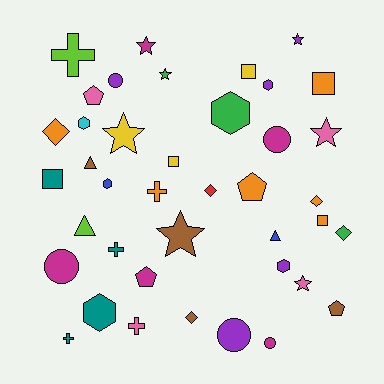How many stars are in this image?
There are 7 stars.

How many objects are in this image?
There are 40 objects.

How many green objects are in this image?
There are 3 green objects.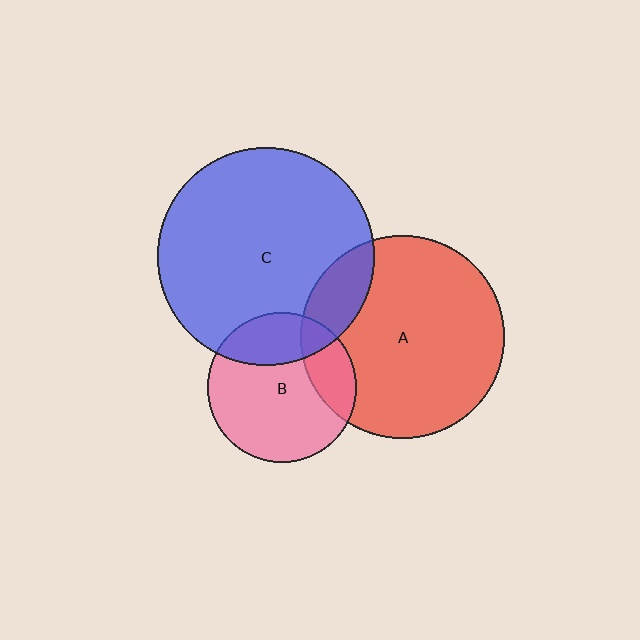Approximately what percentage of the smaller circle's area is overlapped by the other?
Approximately 20%.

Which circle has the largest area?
Circle C (blue).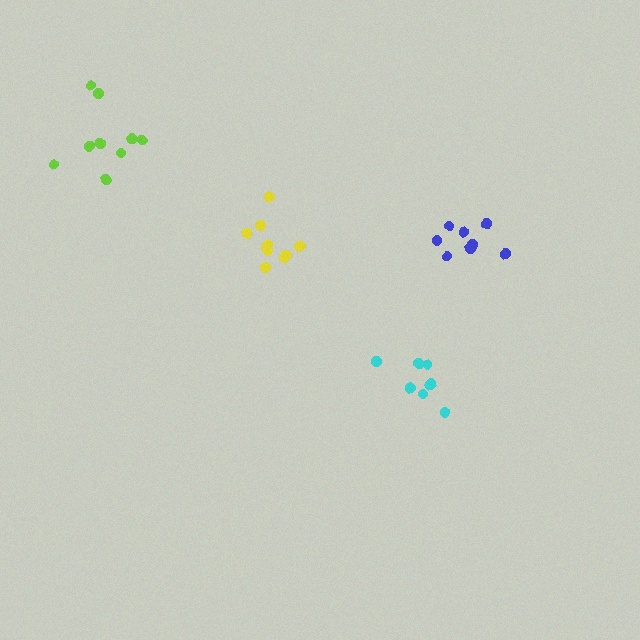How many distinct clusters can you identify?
There are 4 distinct clusters.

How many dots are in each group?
Group 1: 8 dots, Group 2: 11 dots, Group 3: 8 dots, Group 4: 9 dots (36 total).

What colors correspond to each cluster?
The clusters are colored: cyan, yellow, blue, lime.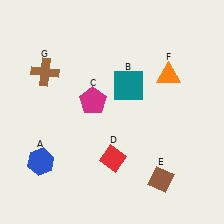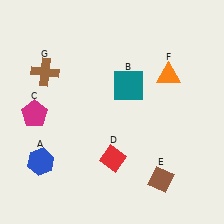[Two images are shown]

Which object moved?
The magenta pentagon (C) moved left.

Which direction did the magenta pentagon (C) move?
The magenta pentagon (C) moved left.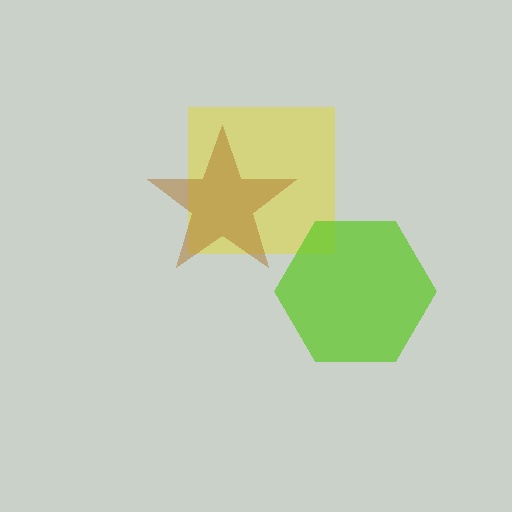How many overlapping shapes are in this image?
There are 3 overlapping shapes in the image.